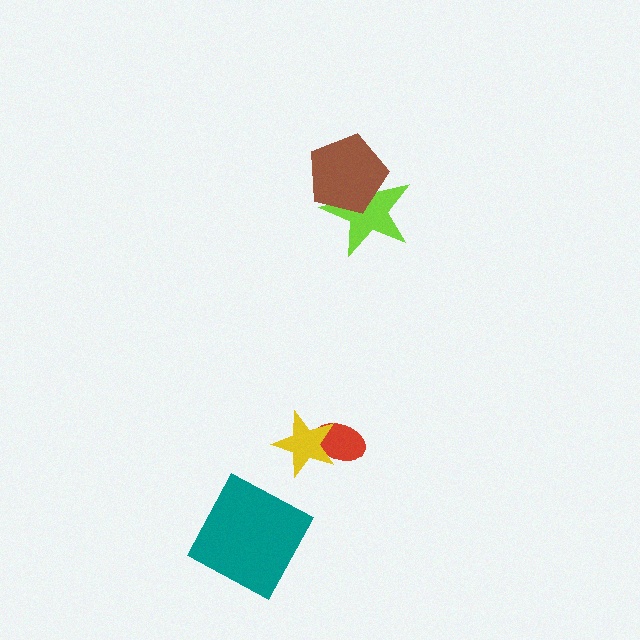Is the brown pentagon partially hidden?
No, no other shape covers it.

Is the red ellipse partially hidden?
Yes, it is partially covered by another shape.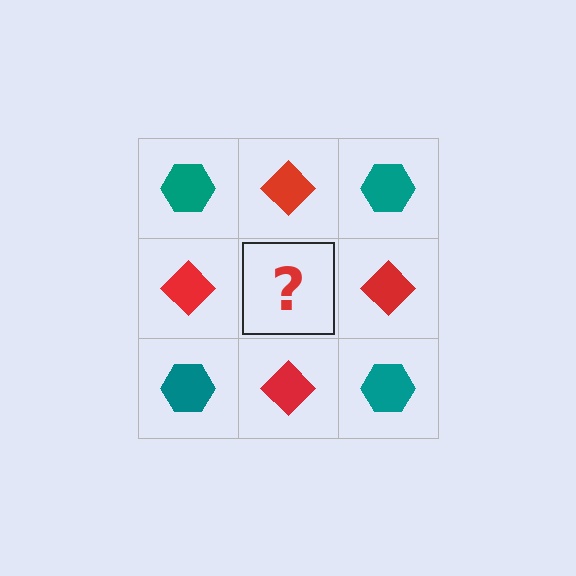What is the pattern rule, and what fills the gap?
The rule is that it alternates teal hexagon and red diamond in a checkerboard pattern. The gap should be filled with a teal hexagon.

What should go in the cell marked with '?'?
The missing cell should contain a teal hexagon.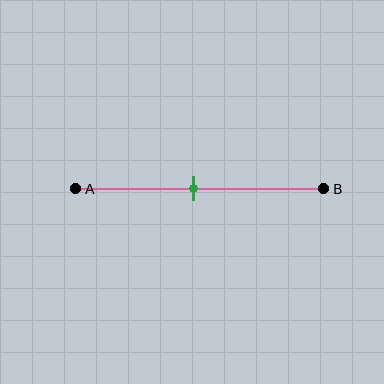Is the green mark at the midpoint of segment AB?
Yes, the mark is approximately at the midpoint.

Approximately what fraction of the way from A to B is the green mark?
The green mark is approximately 45% of the way from A to B.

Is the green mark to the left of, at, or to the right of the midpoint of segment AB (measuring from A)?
The green mark is approximately at the midpoint of segment AB.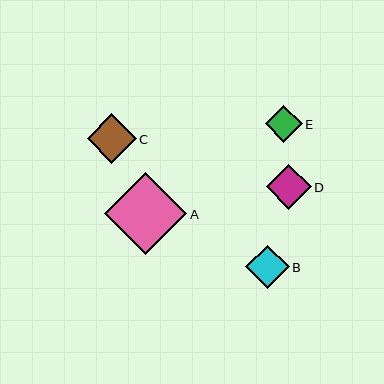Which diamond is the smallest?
Diamond E is the smallest with a size of approximately 37 pixels.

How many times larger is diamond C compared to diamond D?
Diamond C is approximately 1.1 times the size of diamond D.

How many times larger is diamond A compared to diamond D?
Diamond A is approximately 1.8 times the size of diamond D.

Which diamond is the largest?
Diamond A is the largest with a size of approximately 83 pixels.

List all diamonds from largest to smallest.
From largest to smallest: A, C, D, B, E.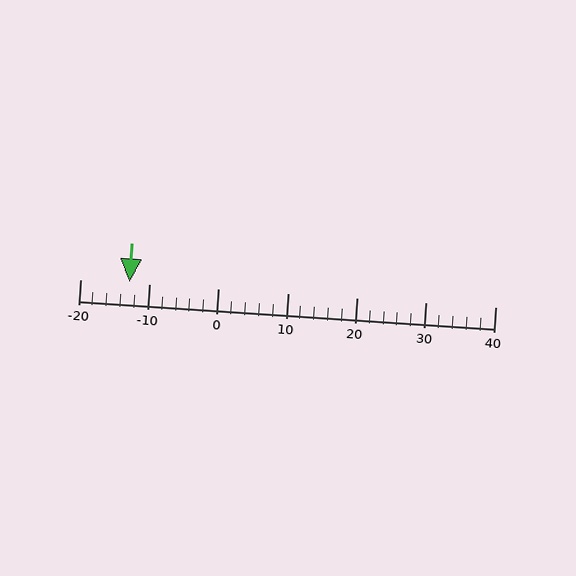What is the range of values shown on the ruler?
The ruler shows values from -20 to 40.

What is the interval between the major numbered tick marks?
The major tick marks are spaced 10 units apart.